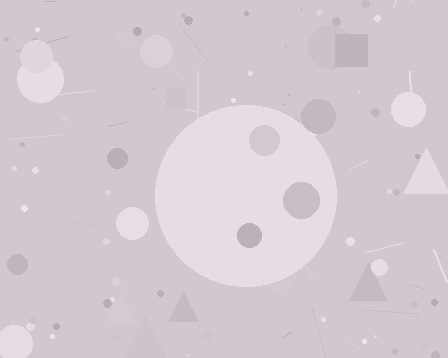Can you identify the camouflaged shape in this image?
The camouflaged shape is a circle.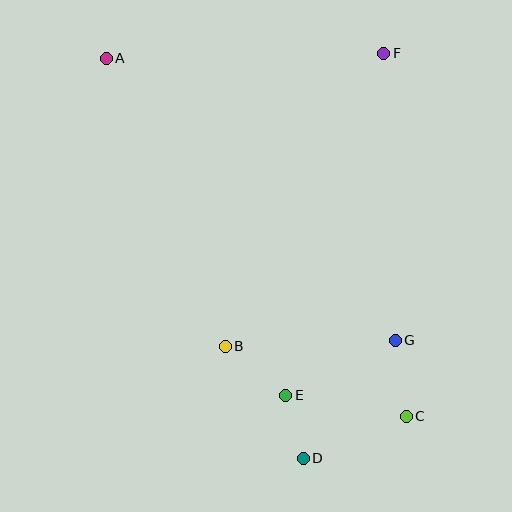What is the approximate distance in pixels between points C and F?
The distance between C and F is approximately 363 pixels.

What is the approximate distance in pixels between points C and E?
The distance between C and E is approximately 122 pixels.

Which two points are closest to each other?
Points D and E are closest to each other.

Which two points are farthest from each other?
Points A and C are farthest from each other.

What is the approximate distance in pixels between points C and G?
The distance between C and G is approximately 77 pixels.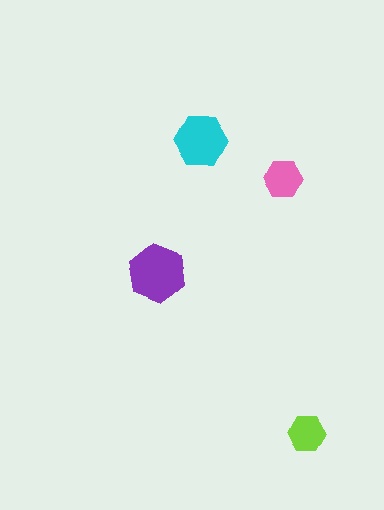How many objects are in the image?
There are 4 objects in the image.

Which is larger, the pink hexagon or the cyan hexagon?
The cyan one.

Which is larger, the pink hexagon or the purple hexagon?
The purple one.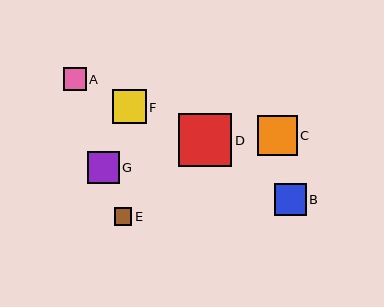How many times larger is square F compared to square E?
Square F is approximately 1.9 times the size of square E.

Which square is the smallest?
Square E is the smallest with a size of approximately 18 pixels.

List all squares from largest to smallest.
From largest to smallest: D, C, F, G, B, A, E.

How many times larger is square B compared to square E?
Square B is approximately 1.8 times the size of square E.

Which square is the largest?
Square D is the largest with a size of approximately 53 pixels.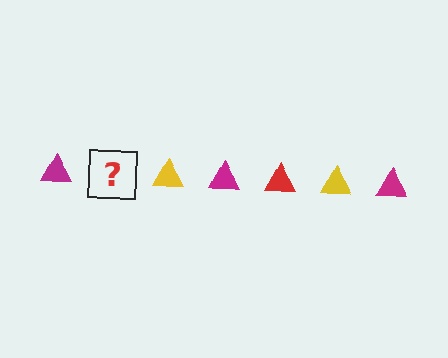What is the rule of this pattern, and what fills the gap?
The rule is that the pattern cycles through magenta, red, yellow triangles. The gap should be filled with a red triangle.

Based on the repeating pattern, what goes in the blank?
The blank should be a red triangle.